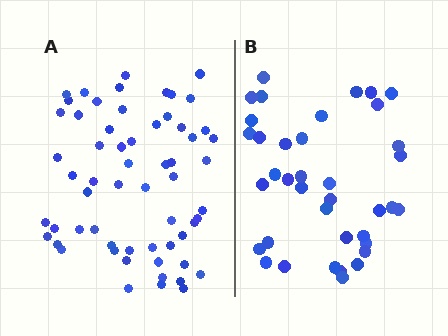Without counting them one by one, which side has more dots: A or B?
Region A (the left region) has more dots.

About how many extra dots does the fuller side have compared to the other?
Region A has approximately 20 more dots than region B.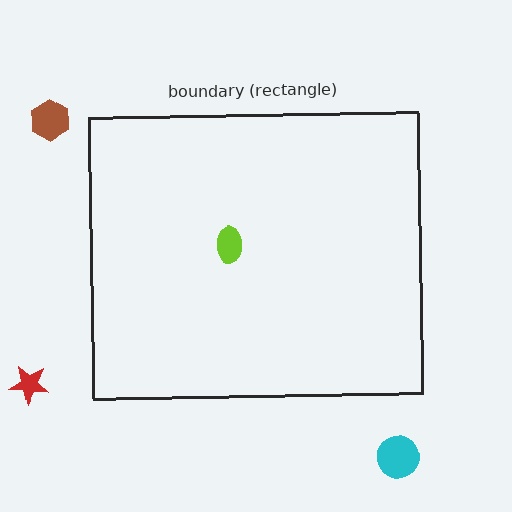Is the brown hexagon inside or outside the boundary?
Outside.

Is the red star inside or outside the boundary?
Outside.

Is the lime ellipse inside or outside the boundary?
Inside.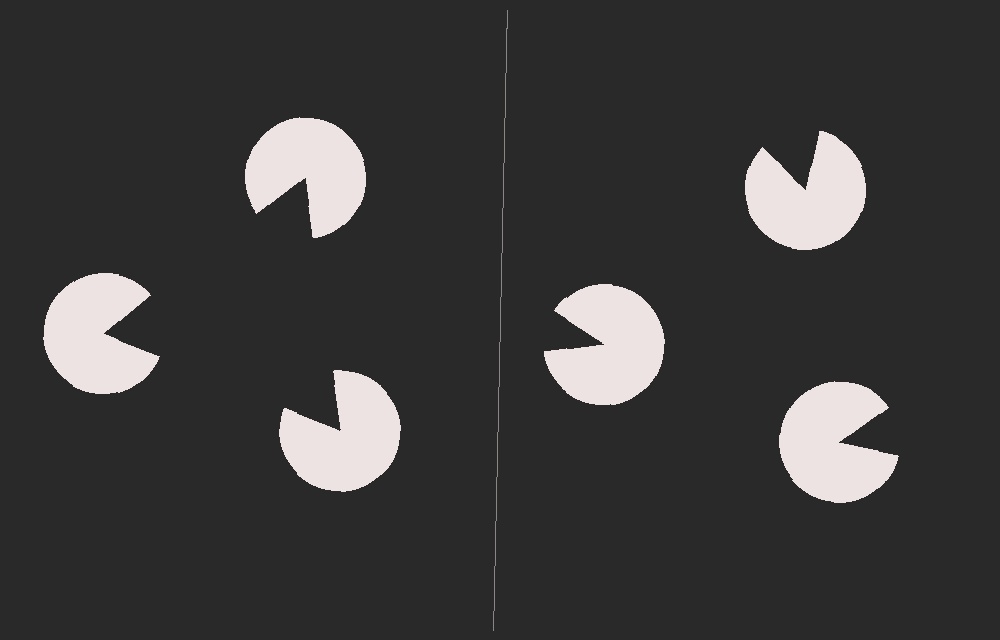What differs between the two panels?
The pac-man discs are positioned identically on both sides; only the wedge orientations differ. On the left they align to a triangle; on the right they are misaligned.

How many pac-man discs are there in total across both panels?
6 — 3 on each side.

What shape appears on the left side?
An illusory triangle.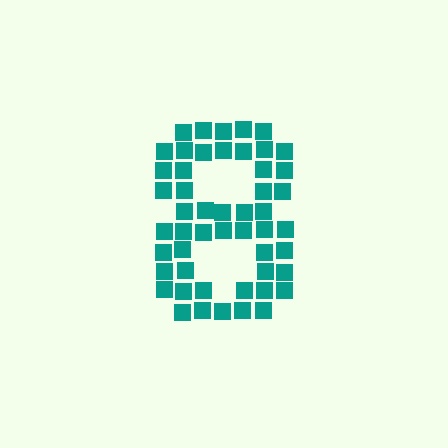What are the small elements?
The small elements are squares.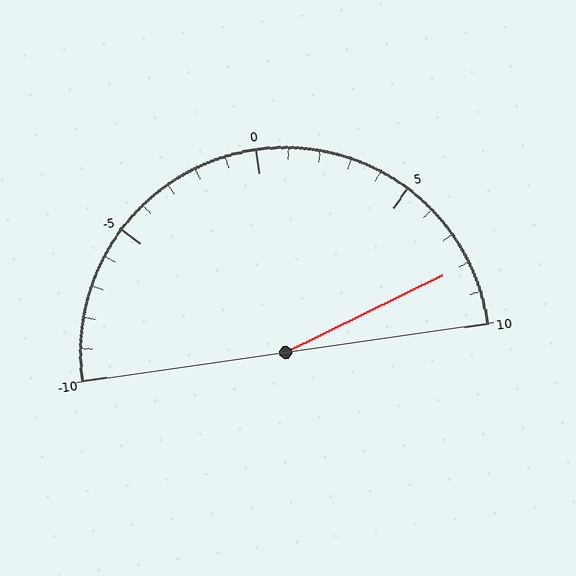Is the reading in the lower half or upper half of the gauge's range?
The reading is in the upper half of the range (-10 to 10).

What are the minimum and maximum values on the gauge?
The gauge ranges from -10 to 10.